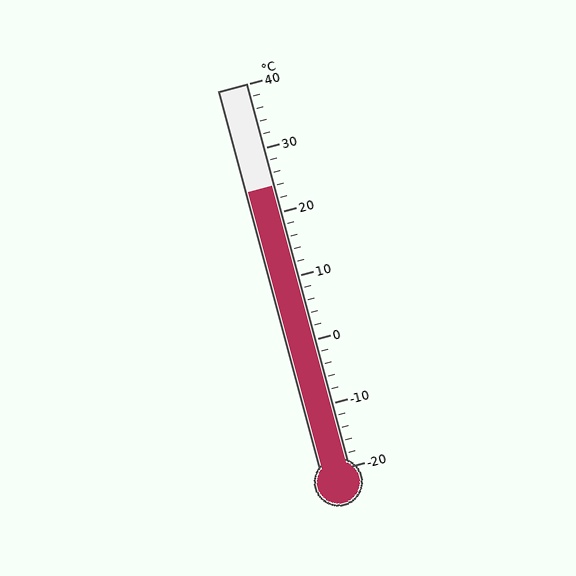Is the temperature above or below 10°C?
The temperature is above 10°C.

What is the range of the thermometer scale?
The thermometer scale ranges from -20°C to 40°C.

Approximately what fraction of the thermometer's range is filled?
The thermometer is filled to approximately 75% of its range.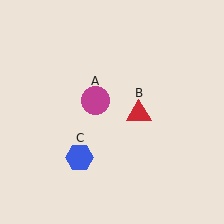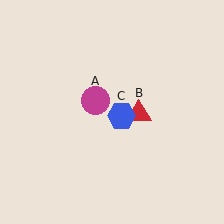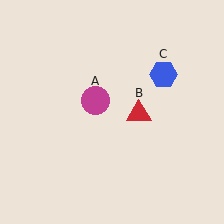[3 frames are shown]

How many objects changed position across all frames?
1 object changed position: blue hexagon (object C).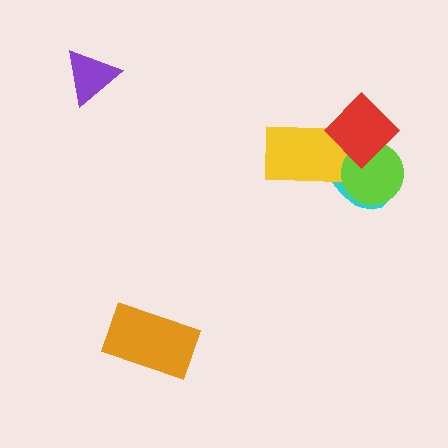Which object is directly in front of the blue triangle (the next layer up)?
The cyan ellipse is directly in front of the blue triangle.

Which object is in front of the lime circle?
The red diamond is in front of the lime circle.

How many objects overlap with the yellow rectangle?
4 objects overlap with the yellow rectangle.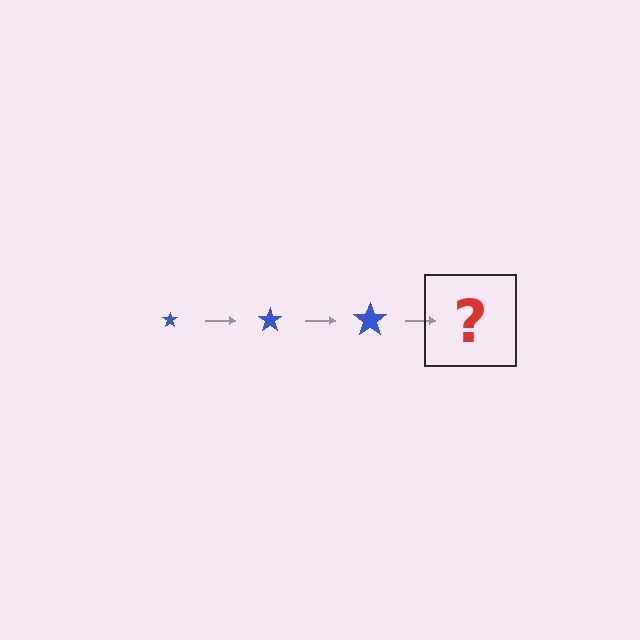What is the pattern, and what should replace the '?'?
The pattern is that the star gets progressively larger each step. The '?' should be a blue star, larger than the previous one.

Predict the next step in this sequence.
The next step is a blue star, larger than the previous one.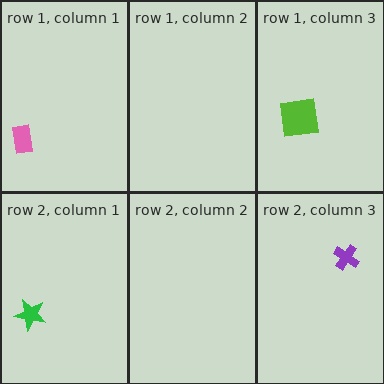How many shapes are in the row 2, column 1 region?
1.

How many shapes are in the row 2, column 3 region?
1.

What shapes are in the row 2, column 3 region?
The purple cross.